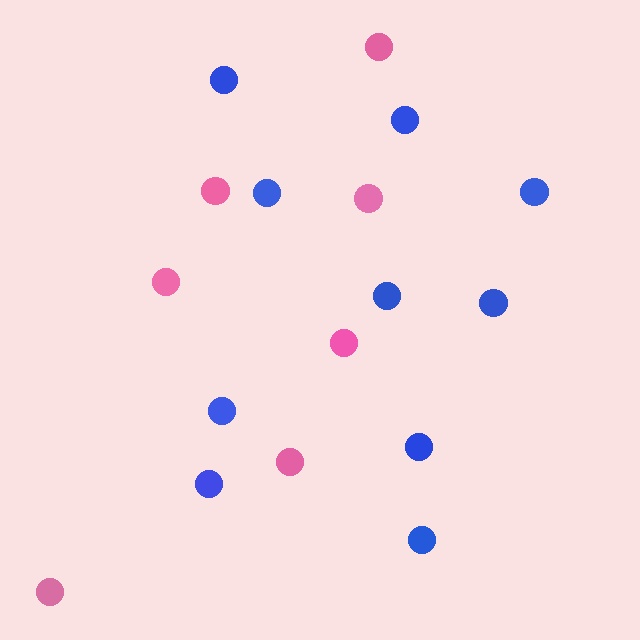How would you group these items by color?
There are 2 groups: one group of pink circles (7) and one group of blue circles (10).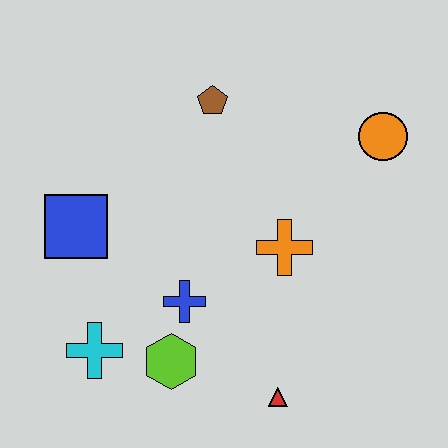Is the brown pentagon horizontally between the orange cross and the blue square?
Yes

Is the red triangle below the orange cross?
Yes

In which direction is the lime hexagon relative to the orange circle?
The lime hexagon is below the orange circle.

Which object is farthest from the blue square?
The orange circle is farthest from the blue square.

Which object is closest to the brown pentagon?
The orange cross is closest to the brown pentagon.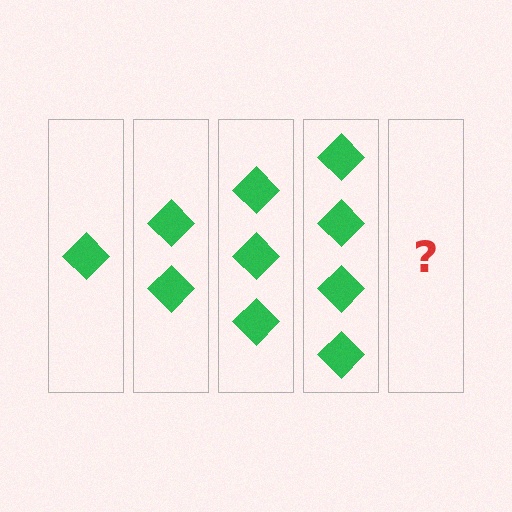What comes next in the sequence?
The next element should be 5 diamonds.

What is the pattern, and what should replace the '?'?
The pattern is that each step adds one more diamond. The '?' should be 5 diamonds.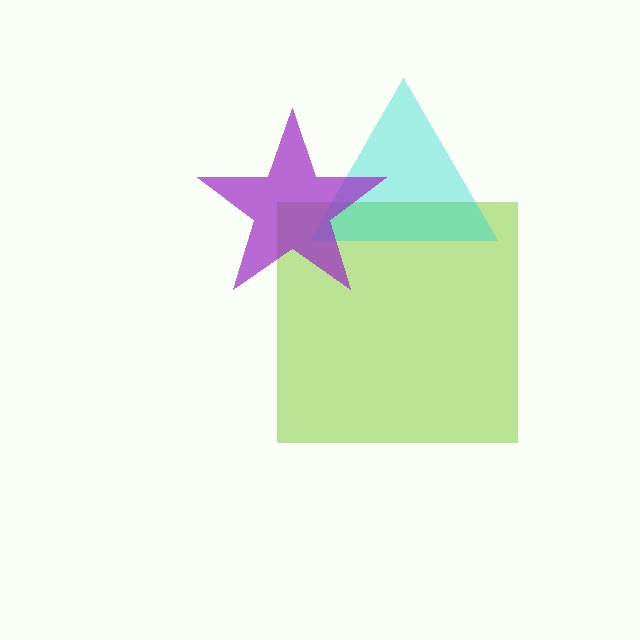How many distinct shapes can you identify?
There are 3 distinct shapes: a lime square, a cyan triangle, a purple star.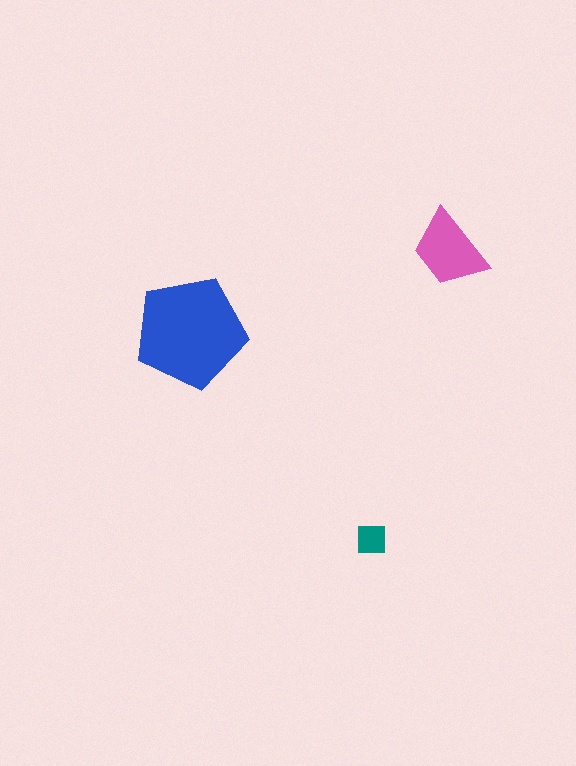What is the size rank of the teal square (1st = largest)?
3rd.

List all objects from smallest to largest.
The teal square, the pink trapezoid, the blue pentagon.